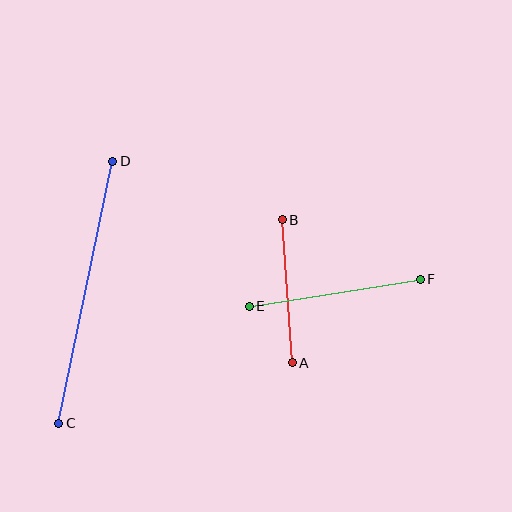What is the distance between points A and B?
The distance is approximately 143 pixels.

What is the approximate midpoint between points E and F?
The midpoint is at approximately (335, 293) pixels.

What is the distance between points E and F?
The distance is approximately 173 pixels.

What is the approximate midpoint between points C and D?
The midpoint is at approximately (86, 292) pixels.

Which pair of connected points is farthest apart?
Points C and D are farthest apart.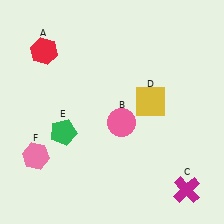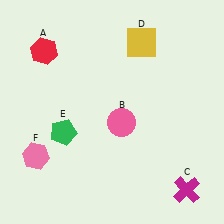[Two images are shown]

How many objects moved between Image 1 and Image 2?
1 object moved between the two images.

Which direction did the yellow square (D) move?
The yellow square (D) moved up.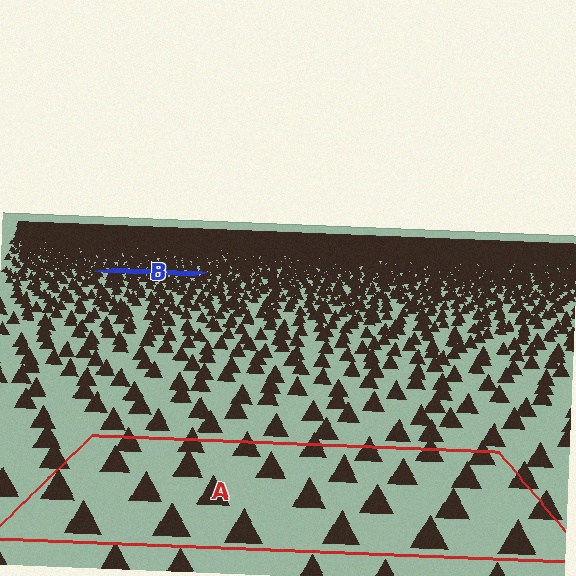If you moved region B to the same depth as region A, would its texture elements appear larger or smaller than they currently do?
They would appear larger. At a closer depth, the same texture elements are projected at a bigger on-screen size.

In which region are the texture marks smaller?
The texture marks are smaller in region B, because it is farther away.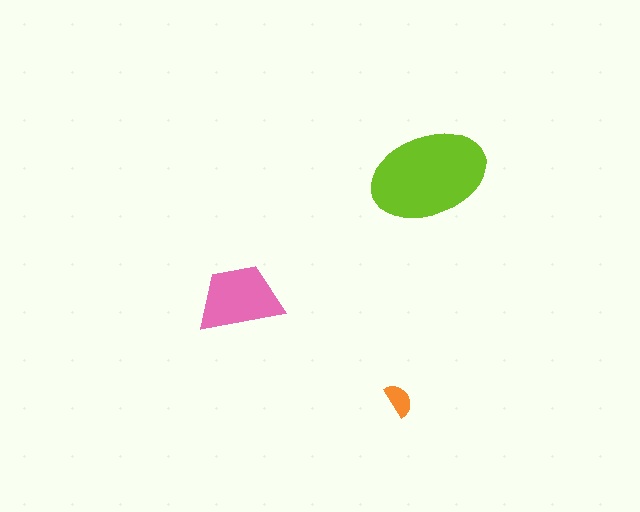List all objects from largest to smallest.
The lime ellipse, the pink trapezoid, the orange semicircle.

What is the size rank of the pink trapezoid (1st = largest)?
2nd.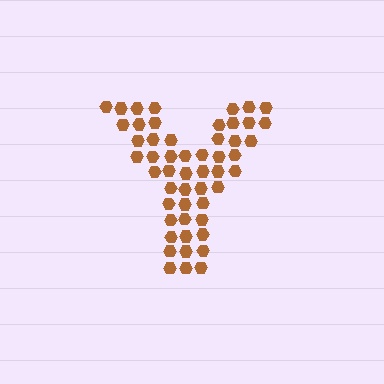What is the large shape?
The large shape is the letter Y.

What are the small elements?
The small elements are hexagons.